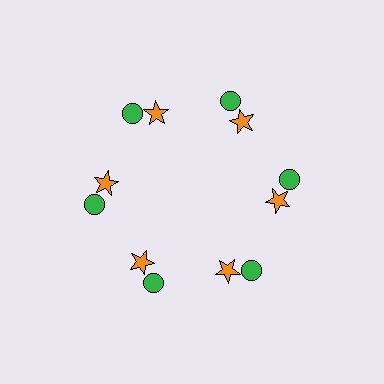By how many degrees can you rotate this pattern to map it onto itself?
The pattern maps onto itself every 60 degrees of rotation.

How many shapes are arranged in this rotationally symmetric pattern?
There are 12 shapes, arranged in 6 groups of 2.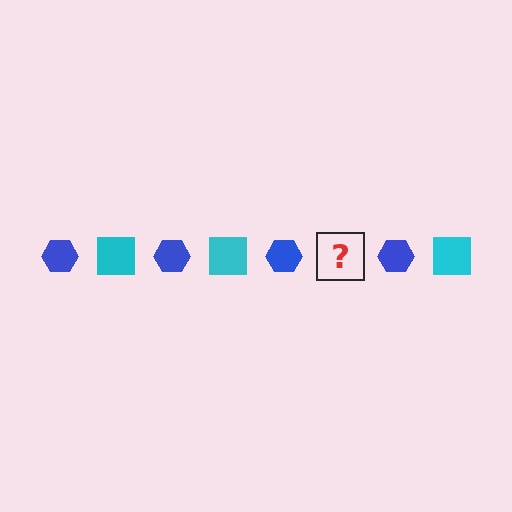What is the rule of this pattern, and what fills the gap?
The rule is that the pattern alternates between blue hexagon and cyan square. The gap should be filled with a cyan square.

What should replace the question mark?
The question mark should be replaced with a cyan square.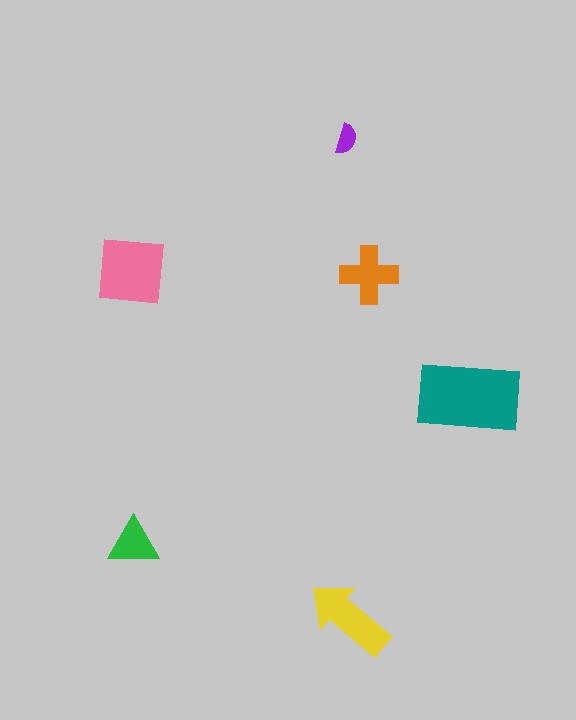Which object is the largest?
The teal rectangle.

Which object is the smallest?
The purple semicircle.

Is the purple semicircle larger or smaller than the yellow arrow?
Smaller.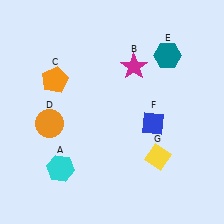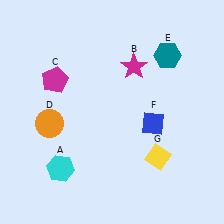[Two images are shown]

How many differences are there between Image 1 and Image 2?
There is 1 difference between the two images.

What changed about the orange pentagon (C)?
In Image 1, C is orange. In Image 2, it changed to magenta.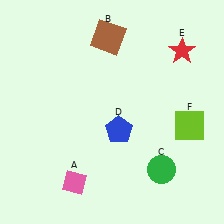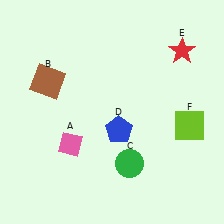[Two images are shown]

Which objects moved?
The objects that moved are: the pink diamond (A), the brown square (B), the green circle (C).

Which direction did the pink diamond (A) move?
The pink diamond (A) moved up.